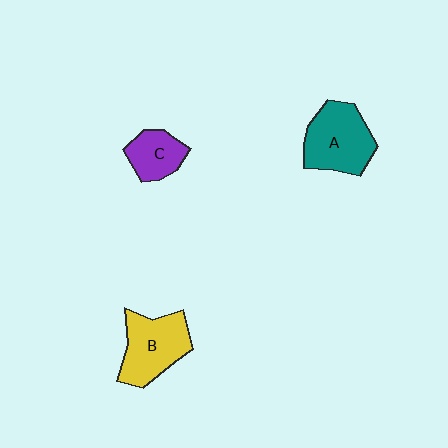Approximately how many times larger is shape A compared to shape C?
Approximately 1.7 times.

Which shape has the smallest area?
Shape C (purple).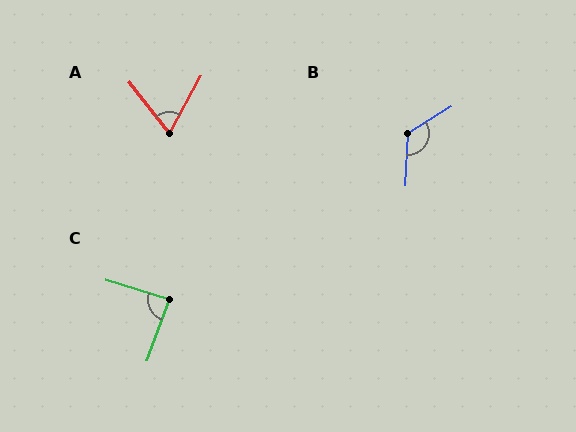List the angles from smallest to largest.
A (66°), C (87°), B (125°).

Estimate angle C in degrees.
Approximately 87 degrees.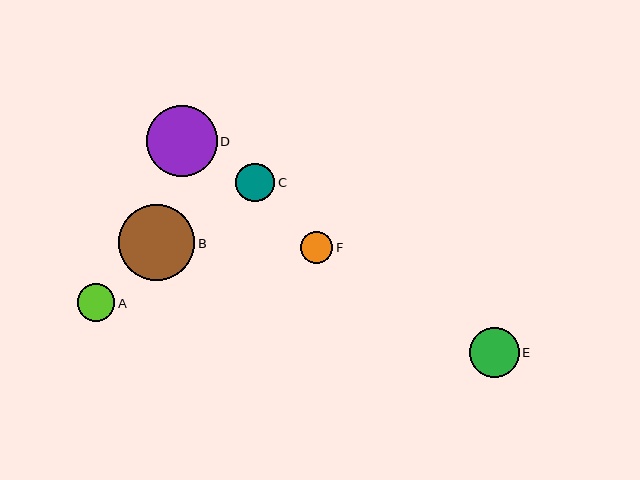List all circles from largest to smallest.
From largest to smallest: B, D, E, C, A, F.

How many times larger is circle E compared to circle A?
Circle E is approximately 1.3 times the size of circle A.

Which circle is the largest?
Circle B is the largest with a size of approximately 76 pixels.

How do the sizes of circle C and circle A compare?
Circle C and circle A are approximately the same size.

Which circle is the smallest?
Circle F is the smallest with a size of approximately 32 pixels.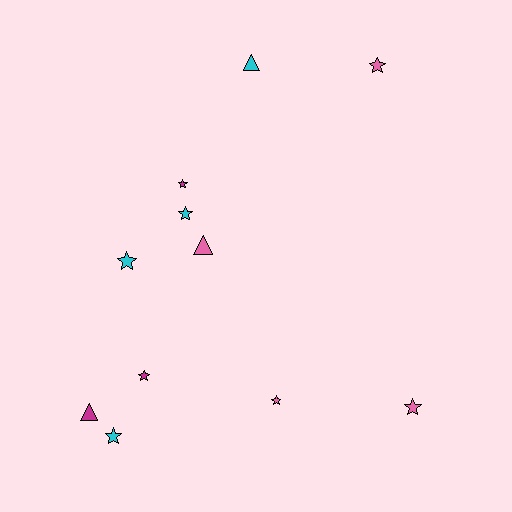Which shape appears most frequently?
Star, with 8 objects.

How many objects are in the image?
There are 11 objects.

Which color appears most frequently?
Pink, with 4 objects.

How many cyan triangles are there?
There is 1 cyan triangle.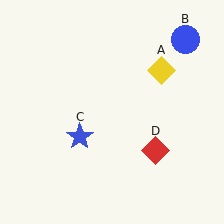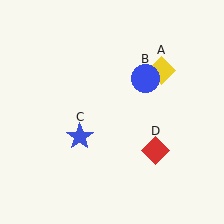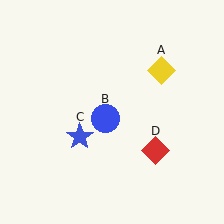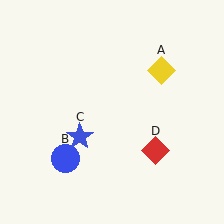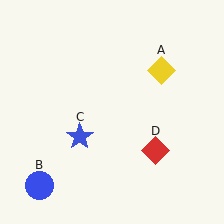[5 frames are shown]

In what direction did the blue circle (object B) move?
The blue circle (object B) moved down and to the left.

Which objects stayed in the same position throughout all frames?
Yellow diamond (object A) and blue star (object C) and red diamond (object D) remained stationary.